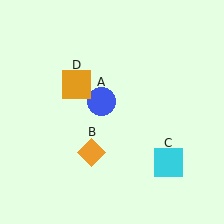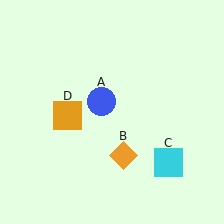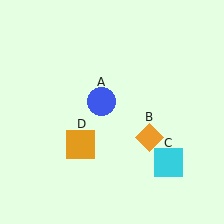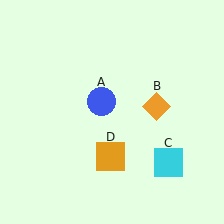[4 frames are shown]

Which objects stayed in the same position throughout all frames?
Blue circle (object A) and cyan square (object C) remained stationary.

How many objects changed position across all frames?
2 objects changed position: orange diamond (object B), orange square (object D).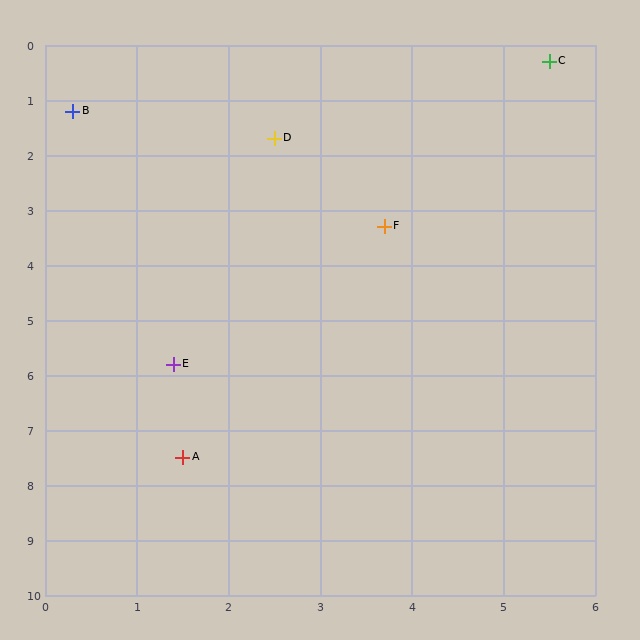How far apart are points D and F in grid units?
Points D and F are about 2.0 grid units apart.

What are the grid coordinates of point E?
Point E is at approximately (1.4, 5.8).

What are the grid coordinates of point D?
Point D is at approximately (2.5, 1.7).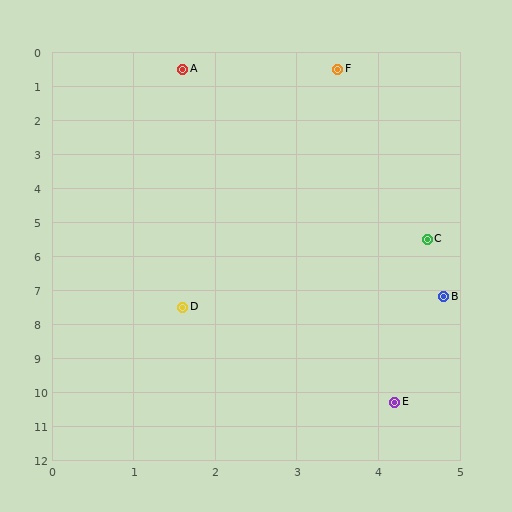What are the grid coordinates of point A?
Point A is at approximately (1.6, 0.5).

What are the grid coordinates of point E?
Point E is at approximately (4.2, 10.3).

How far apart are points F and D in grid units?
Points F and D are about 7.3 grid units apart.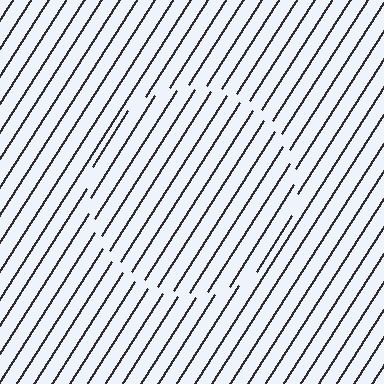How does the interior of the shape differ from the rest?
The interior of the shape contains the same grating, shifted by half a period — the contour is defined by the phase discontinuity where line-ends from the inner and outer gratings abut.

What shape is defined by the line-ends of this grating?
An illusory circle. The interior of the shape contains the same grating, shifted by half a period — the contour is defined by the phase discontinuity where line-ends from the inner and outer gratings abut.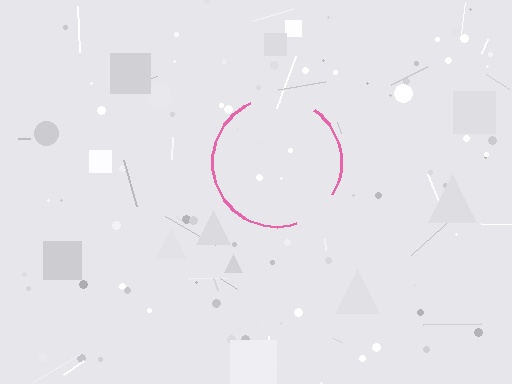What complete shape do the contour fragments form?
The contour fragments form a circle.